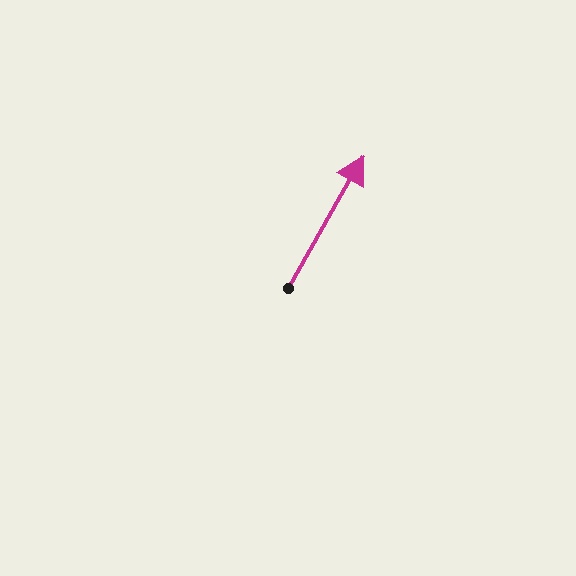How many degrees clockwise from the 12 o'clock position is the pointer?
Approximately 30 degrees.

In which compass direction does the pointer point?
Northeast.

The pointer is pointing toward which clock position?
Roughly 1 o'clock.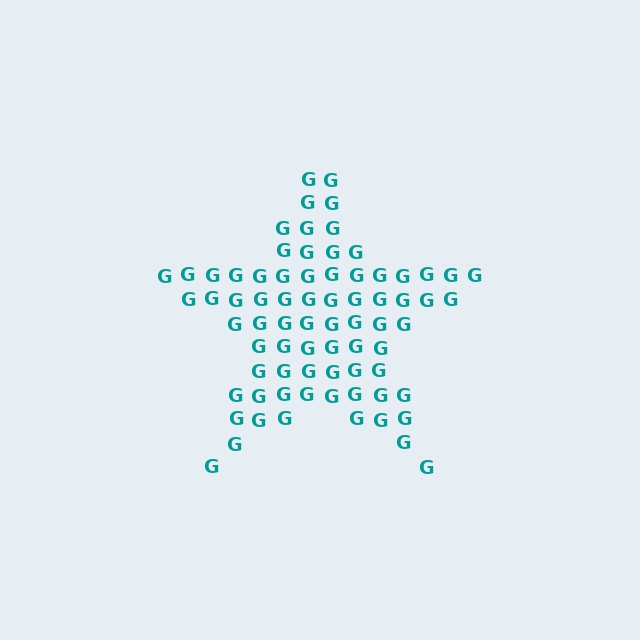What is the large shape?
The large shape is a star.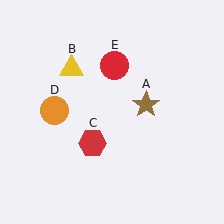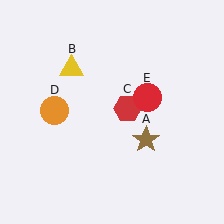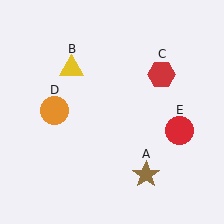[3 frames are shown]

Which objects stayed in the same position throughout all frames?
Yellow triangle (object B) and orange circle (object D) remained stationary.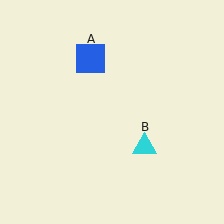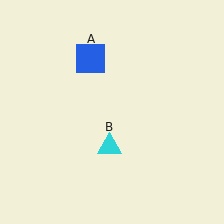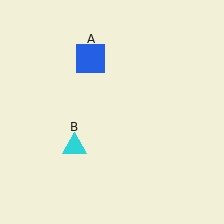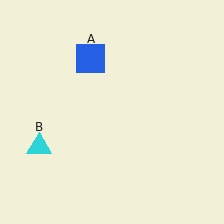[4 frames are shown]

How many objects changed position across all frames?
1 object changed position: cyan triangle (object B).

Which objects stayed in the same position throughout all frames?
Blue square (object A) remained stationary.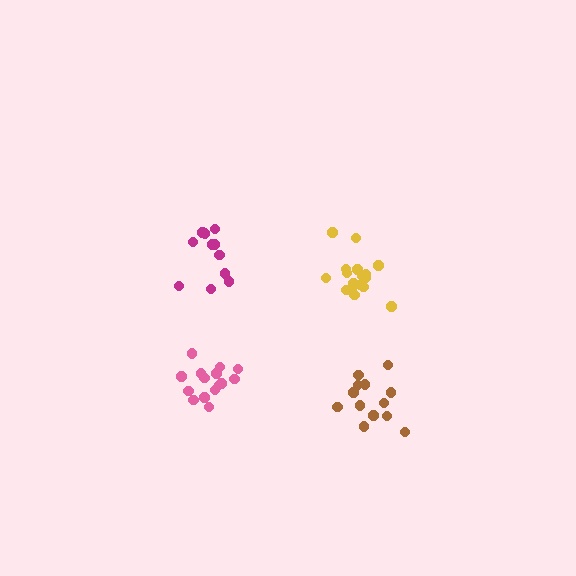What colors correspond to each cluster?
The clusters are colored: yellow, pink, magenta, brown.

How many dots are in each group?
Group 1: 17 dots, Group 2: 15 dots, Group 3: 11 dots, Group 4: 13 dots (56 total).